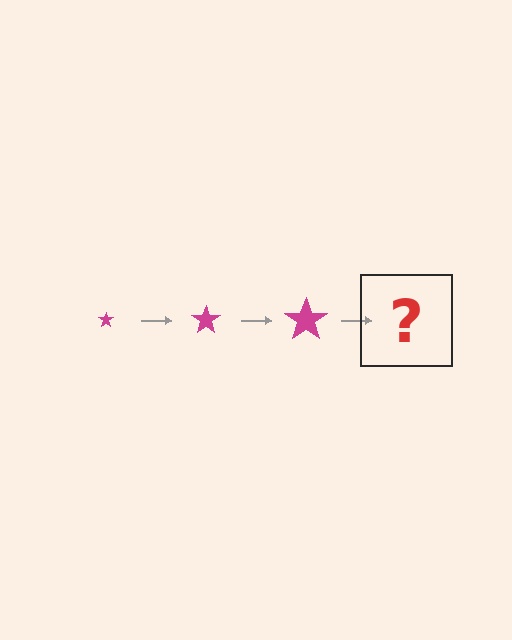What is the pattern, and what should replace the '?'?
The pattern is that the star gets progressively larger each step. The '?' should be a magenta star, larger than the previous one.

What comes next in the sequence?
The next element should be a magenta star, larger than the previous one.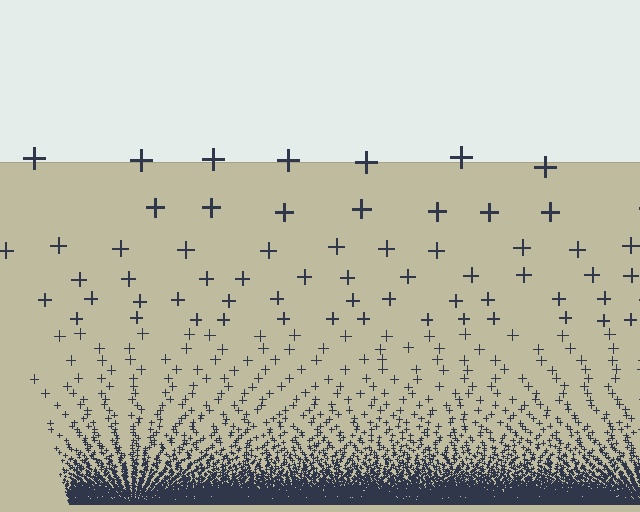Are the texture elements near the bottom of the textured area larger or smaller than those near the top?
Smaller. The gradient is inverted — elements near the bottom are smaller and denser.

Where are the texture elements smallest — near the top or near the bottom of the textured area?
Near the bottom.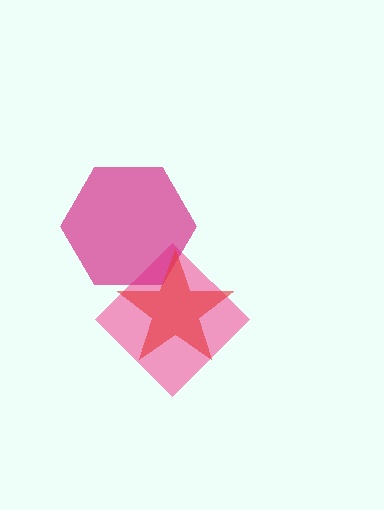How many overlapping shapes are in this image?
There are 3 overlapping shapes in the image.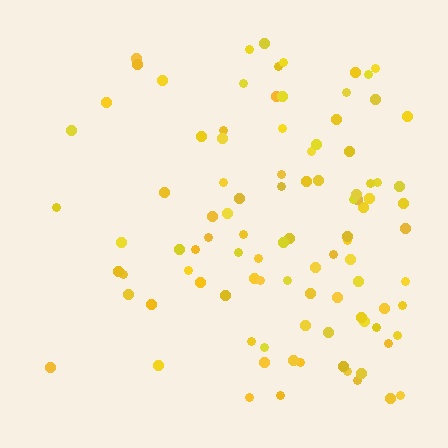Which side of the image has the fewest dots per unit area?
The left.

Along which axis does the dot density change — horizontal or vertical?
Horizontal.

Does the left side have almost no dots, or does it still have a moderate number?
Still a moderate number, just noticeably fewer than the right.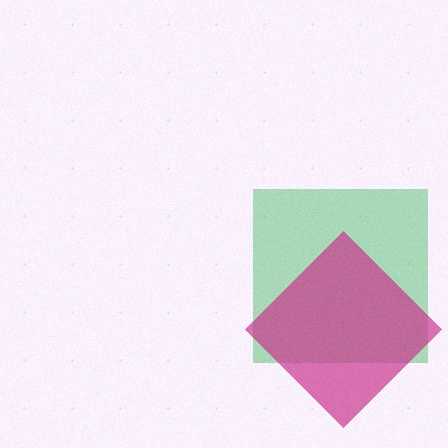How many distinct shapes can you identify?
There are 2 distinct shapes: a green square, a magenta diamond.